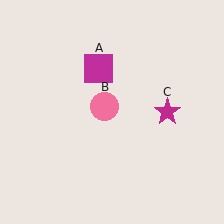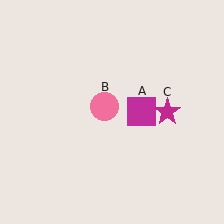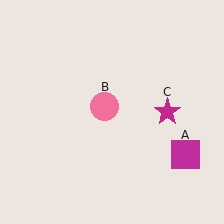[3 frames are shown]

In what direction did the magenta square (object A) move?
The magenta square (object A) moved down and to the right.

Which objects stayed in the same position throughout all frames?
Pink circle (object B) and magenta star (object C) remained stationary.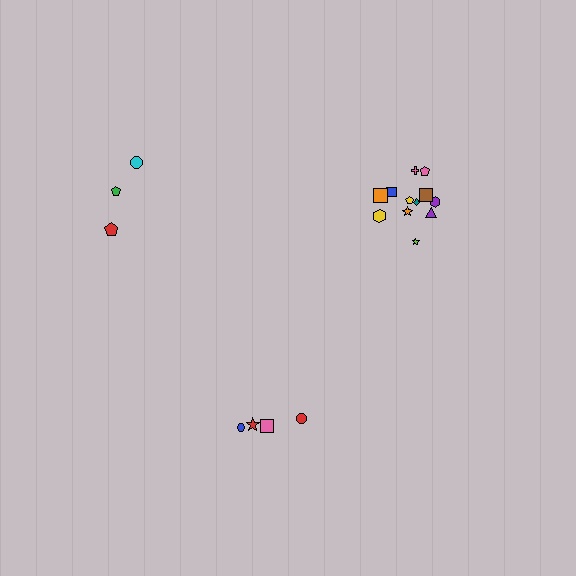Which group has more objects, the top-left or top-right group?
The top-right group.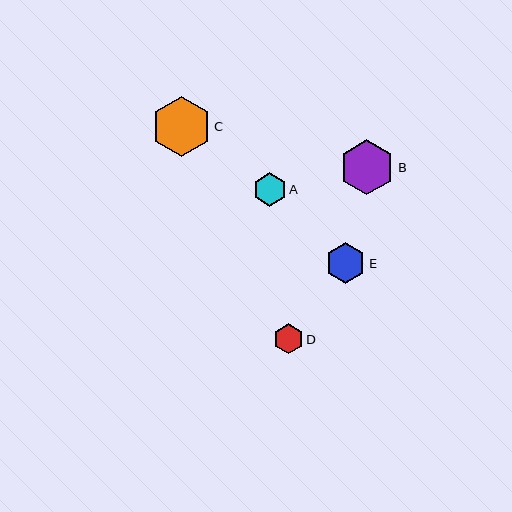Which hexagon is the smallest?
Hexagon D is the smallest with a size of approximately 30 pixels.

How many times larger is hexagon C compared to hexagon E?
Hexagon C is approximately 1.5 times the size of hexagon E.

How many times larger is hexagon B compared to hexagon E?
Hexagon B is approximately 1.4 times the size of hexagon E.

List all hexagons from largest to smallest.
From largest to smallest: C, B, E, A, D.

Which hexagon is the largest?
Hexagon C is the largest with a size of approximately 60 pixels.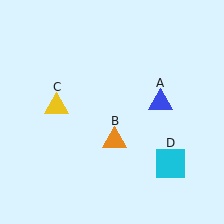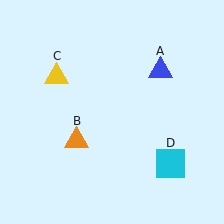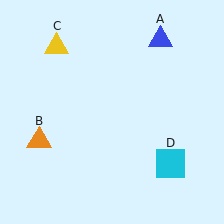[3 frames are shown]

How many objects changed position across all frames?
3 objects changed position: blue triangle (object A), orange triangle (object B), yellow triangle (object C).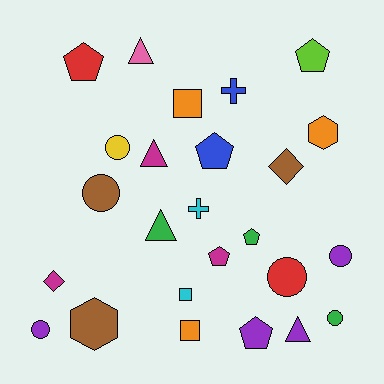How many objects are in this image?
There are 25 objects.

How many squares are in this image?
There are 3 squares.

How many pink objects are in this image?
There is 1 pink object.